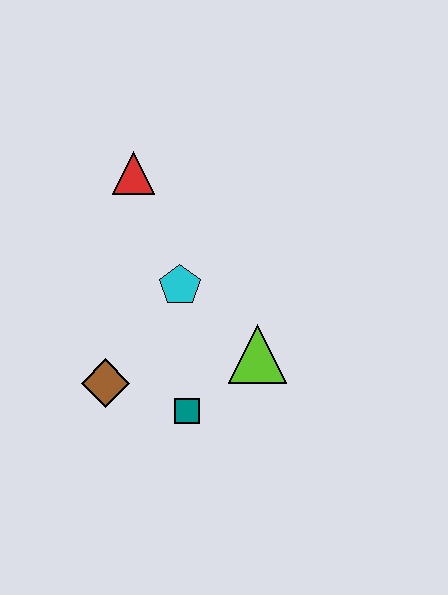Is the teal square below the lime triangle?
Yes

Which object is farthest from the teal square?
The red triangle is farthest from the teal square.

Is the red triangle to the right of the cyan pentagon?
No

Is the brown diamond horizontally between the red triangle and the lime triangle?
No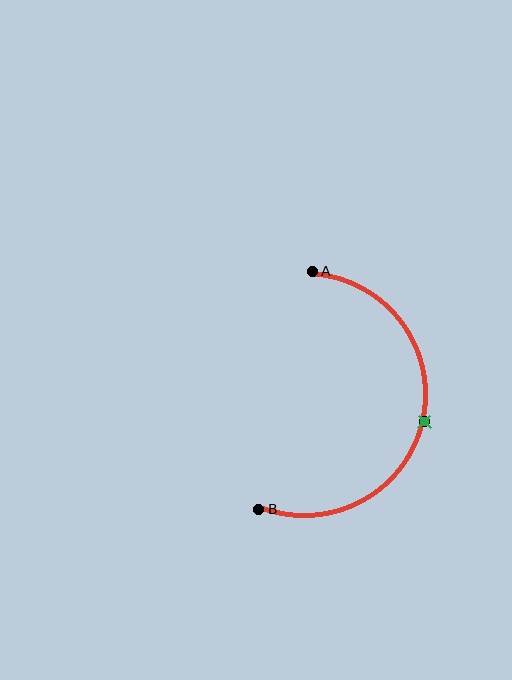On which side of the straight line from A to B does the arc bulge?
The arc bulges to the right of the straight line connecting A and B.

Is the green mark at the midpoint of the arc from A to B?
Yes. The green mark lies on the arc at equal arc-length from both A and B — it is the arc midpoint.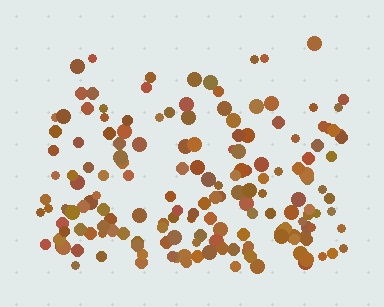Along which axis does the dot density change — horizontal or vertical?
Vertical.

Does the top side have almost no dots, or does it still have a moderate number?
Still a moderate number, just noticeably fewer than the bottom.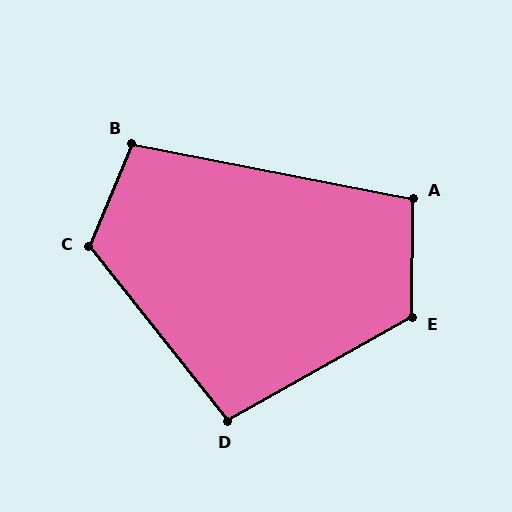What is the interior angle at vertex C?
Approximately 119 degrees (obtuse).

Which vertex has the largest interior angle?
E, at approximately 120 degrees.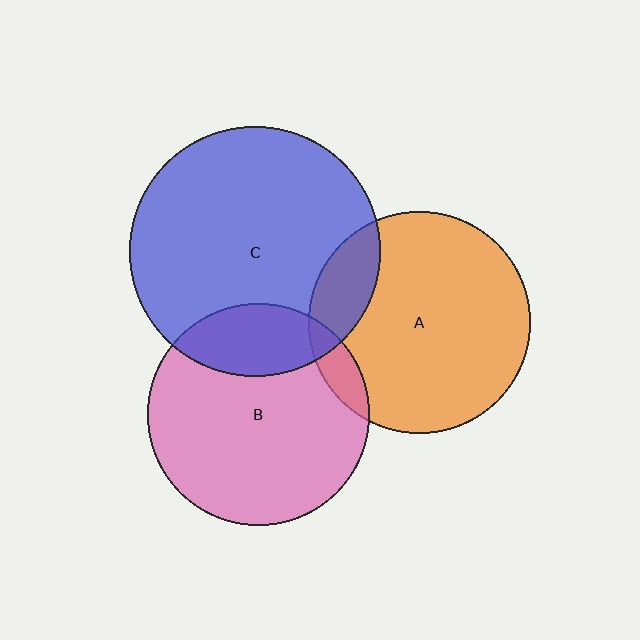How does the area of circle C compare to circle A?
Approximately 1.3 times.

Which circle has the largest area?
Circle C (blue).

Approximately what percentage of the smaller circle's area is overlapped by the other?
Approximately 15%.